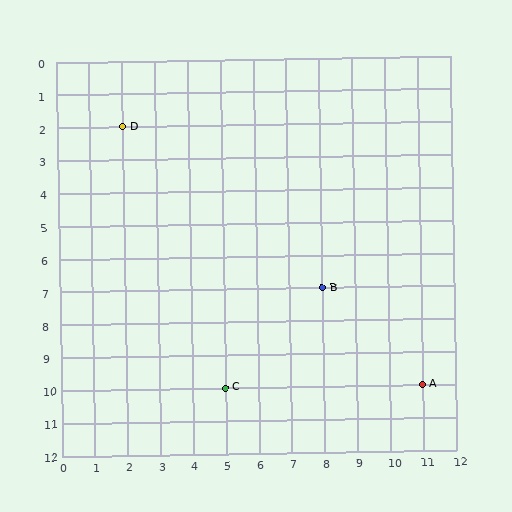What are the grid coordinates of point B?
Point B is at grid coordinates (8, 7).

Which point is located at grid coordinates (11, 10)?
Point A is at (11, 10).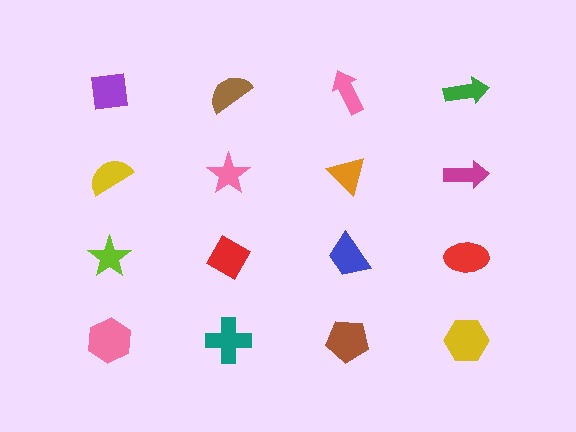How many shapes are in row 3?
4 shapes.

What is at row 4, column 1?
A pink hexagon.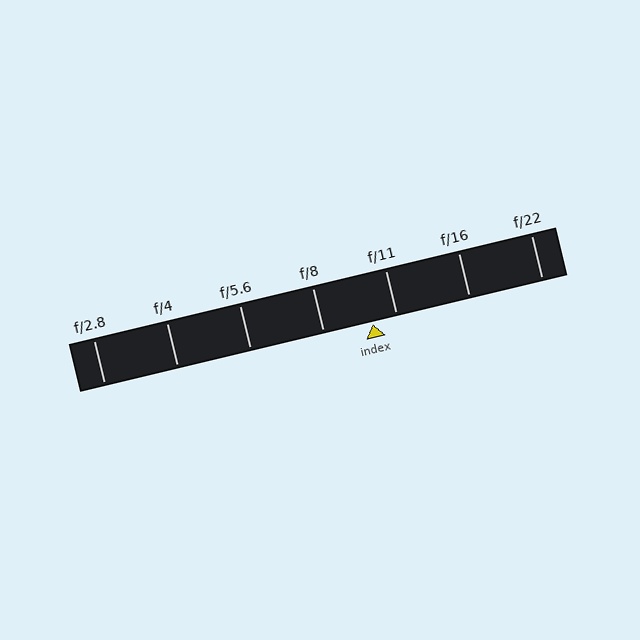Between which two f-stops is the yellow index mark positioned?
The index mark is between f/8 and f/11.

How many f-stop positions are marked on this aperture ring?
There are 7 f-stop positions marked.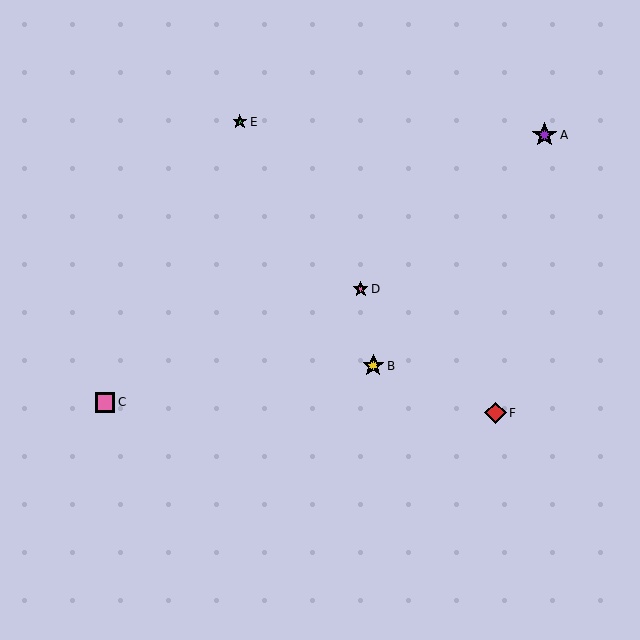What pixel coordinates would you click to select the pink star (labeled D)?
Click at (361, 289) to select the pink star D.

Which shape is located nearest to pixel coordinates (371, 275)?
The pink star (labeled D) at (361, 289) is nearest to that location.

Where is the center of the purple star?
The center of the purple star is at (545, 135).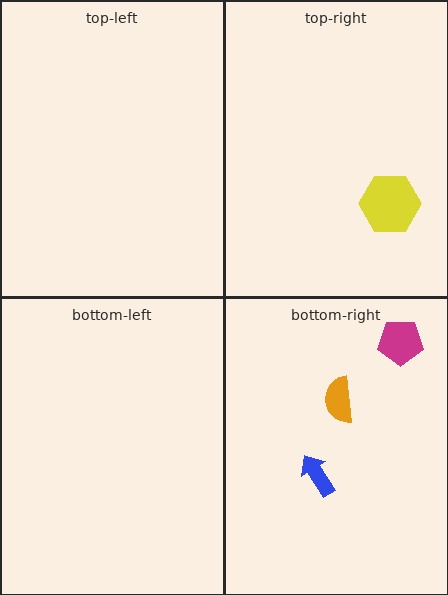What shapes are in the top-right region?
The yellow hexagon.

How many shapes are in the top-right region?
1.